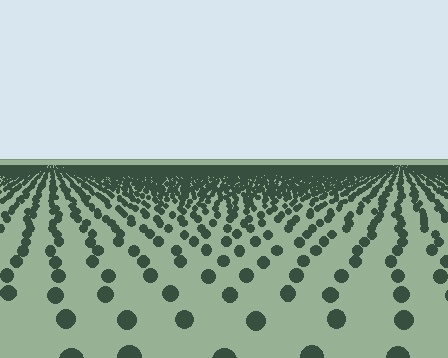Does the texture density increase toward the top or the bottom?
Density increases toward the top.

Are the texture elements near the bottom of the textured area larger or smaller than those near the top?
Larger. Near the bottom, elements are closer to the viewer and appear at a bigger on-screen size.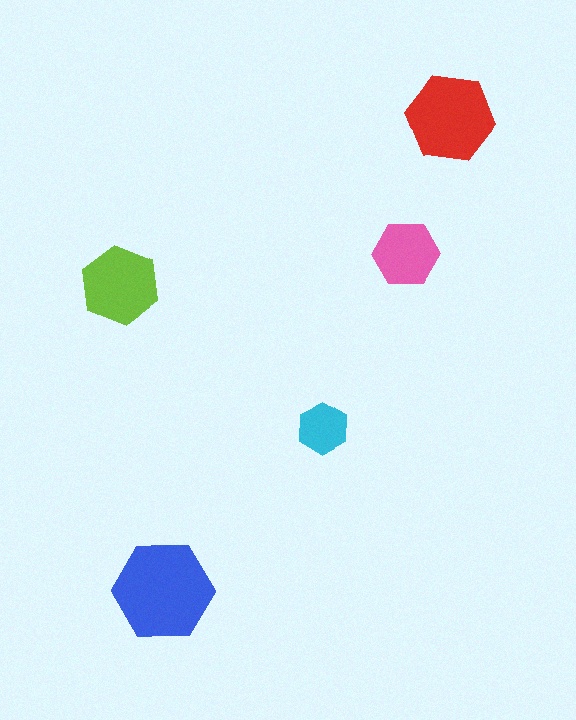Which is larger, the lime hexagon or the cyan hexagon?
The lime one.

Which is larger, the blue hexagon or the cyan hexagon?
The blue one.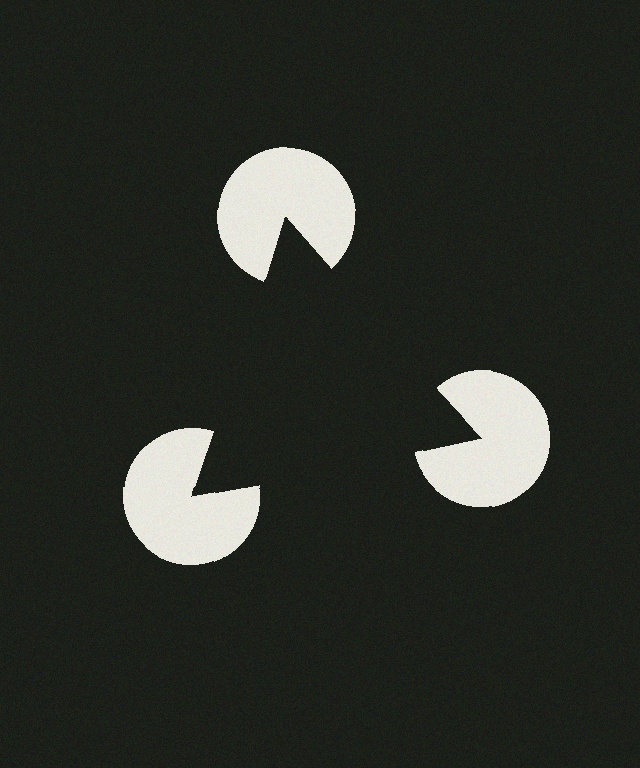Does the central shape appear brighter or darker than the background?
It typically appears slightly darker than the background, even though no actual brightness change is drawn.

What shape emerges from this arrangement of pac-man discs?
An illusory triangle — its edges are inferred from the aligned wedge cuts in the pac-man discs, not physically drawn.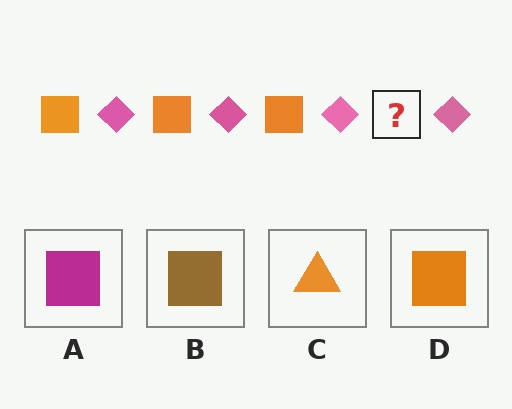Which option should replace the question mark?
Option D.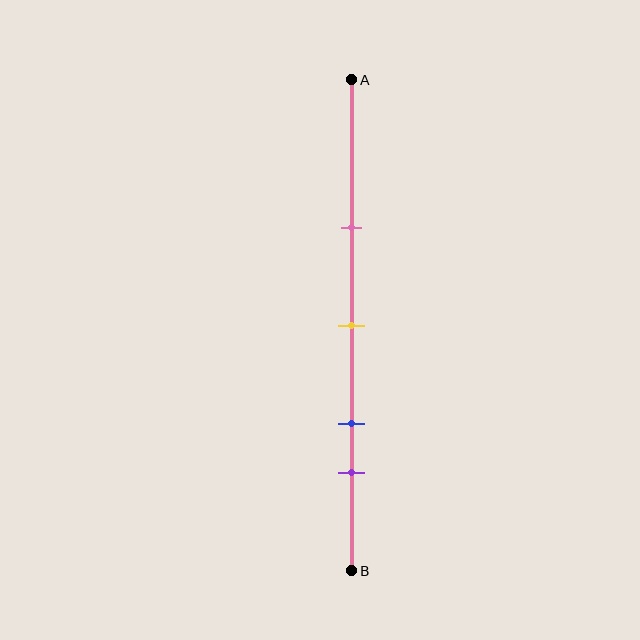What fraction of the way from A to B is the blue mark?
The blue mark is approximately 70% (0.7) of the way from A to B.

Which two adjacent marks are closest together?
The blue and purple marks are the closest adjacent pair.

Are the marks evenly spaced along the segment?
No, the marks are not evenly spaced.